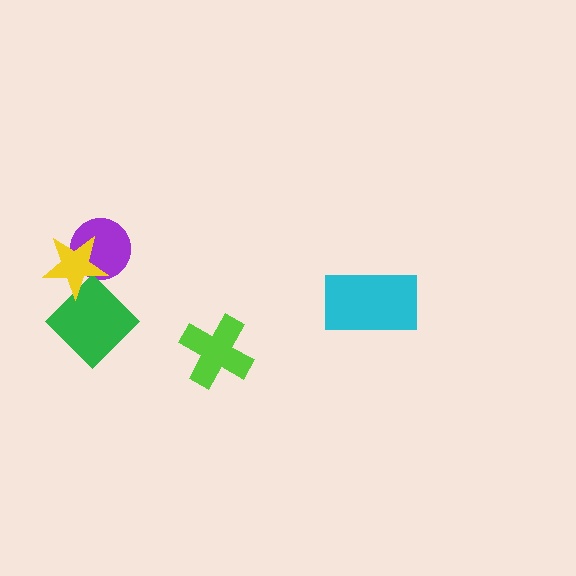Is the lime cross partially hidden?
No, no other shape covers it.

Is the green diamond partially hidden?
Yes, it is partially covered by another shape.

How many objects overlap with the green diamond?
1 object overlaps with the green diamond.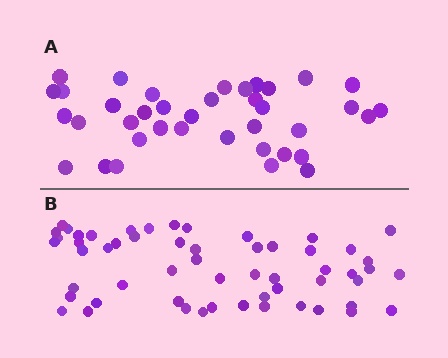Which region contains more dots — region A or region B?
Region B (the bottom region) has more dots.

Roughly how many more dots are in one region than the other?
Region B has approximately 20 more dots than region A.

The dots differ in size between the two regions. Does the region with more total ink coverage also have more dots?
No. Region A has more total ink coverage because its dots are larger, but region B actually contains more individual dots. Total area can be misleading — the number of items is what matters here.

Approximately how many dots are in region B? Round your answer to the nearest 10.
About 60 dots. (The exact count is 56, which rounds to 60.)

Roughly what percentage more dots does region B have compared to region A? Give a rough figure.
About 45% more.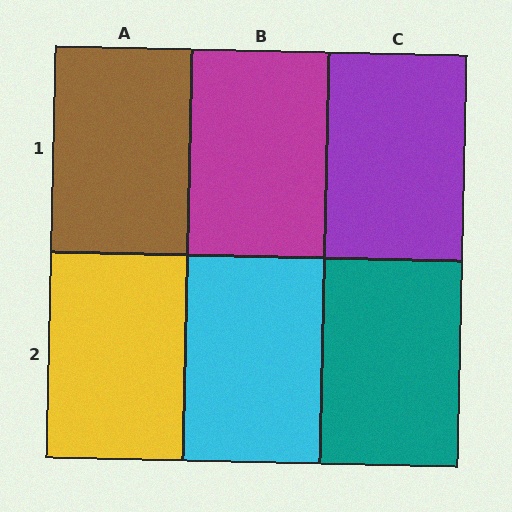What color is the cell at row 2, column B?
Cyan.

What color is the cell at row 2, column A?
Yellow.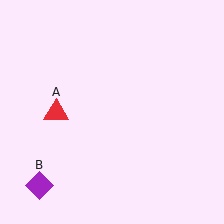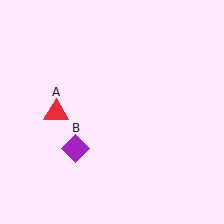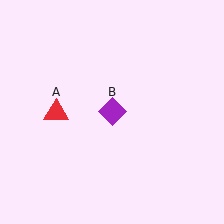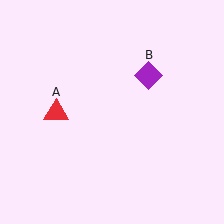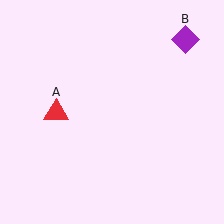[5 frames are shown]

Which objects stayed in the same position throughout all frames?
Red triangle (object A) remained stationary.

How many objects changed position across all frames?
1 object changed position: purple diamond (object B).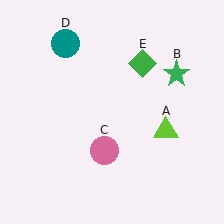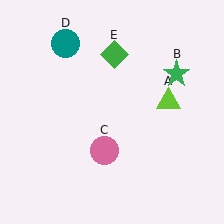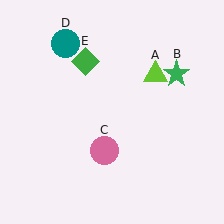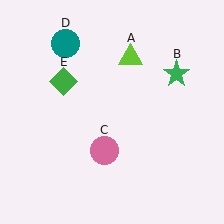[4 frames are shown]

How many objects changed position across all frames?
2 objects changed position: lime triangle (object A), green diamond (object E).